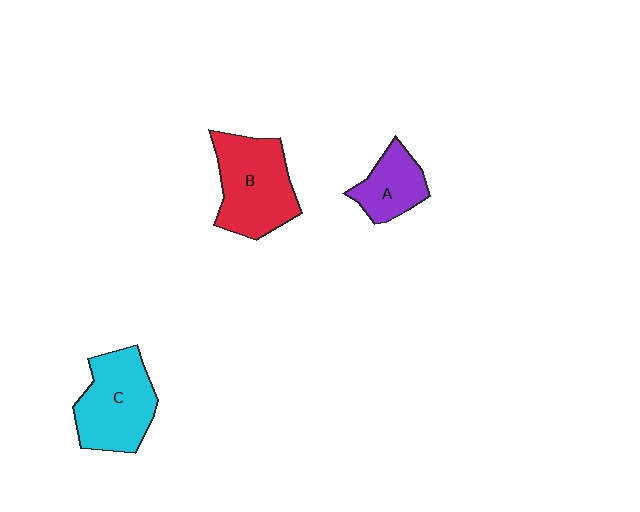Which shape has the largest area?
Shape B (red).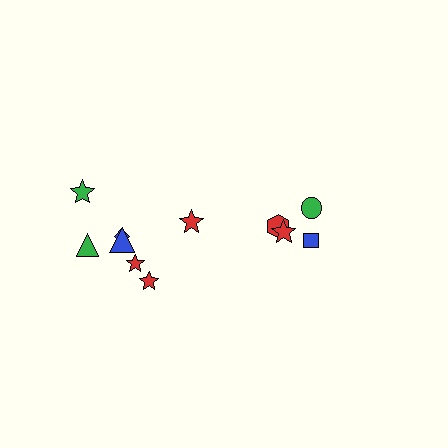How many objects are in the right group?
There are 4 objects.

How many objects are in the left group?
There are 7 objects.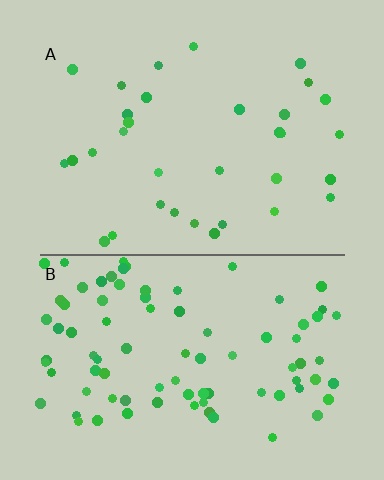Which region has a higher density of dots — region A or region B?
B (the bottom).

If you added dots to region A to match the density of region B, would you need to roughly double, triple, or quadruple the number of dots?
Approximately triple.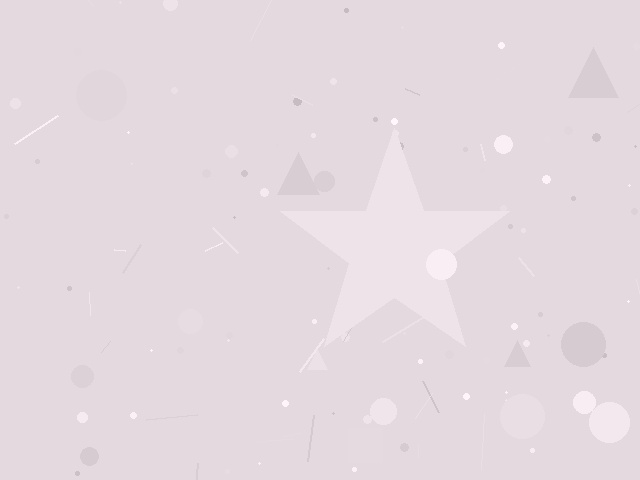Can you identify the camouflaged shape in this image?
The camouflaged shape is a star.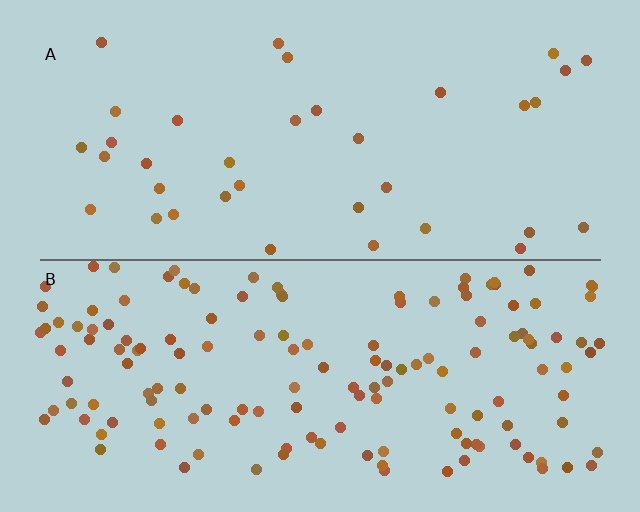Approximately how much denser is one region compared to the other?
Approximately 4.0× — region B over region A.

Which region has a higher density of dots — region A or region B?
B (the bottom).